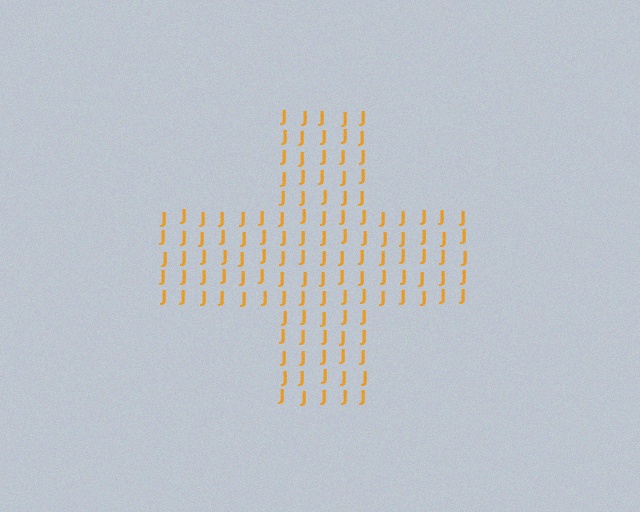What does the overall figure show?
The overall figure shows a cross.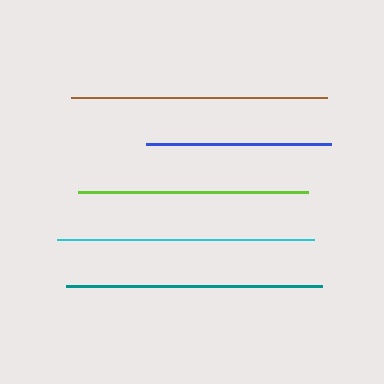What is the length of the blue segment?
The blue segment is approximately 185 pixels long.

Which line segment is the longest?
The cyan line is the longest at approximately 257 pixels.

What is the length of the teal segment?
The teal segment is approximately 256 pixels long.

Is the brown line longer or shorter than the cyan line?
The cyan line is longer than the brown line.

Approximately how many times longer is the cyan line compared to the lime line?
The cyan line is approximately 1.1 times the length of the lime line.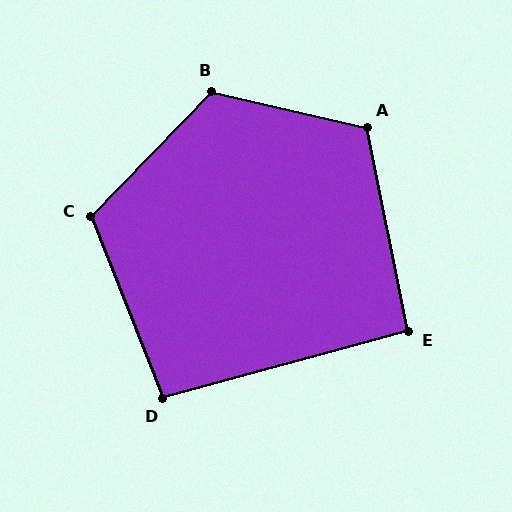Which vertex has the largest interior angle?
B, at approximately 121 degrees.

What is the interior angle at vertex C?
Approximately 114 degrees (obtuse).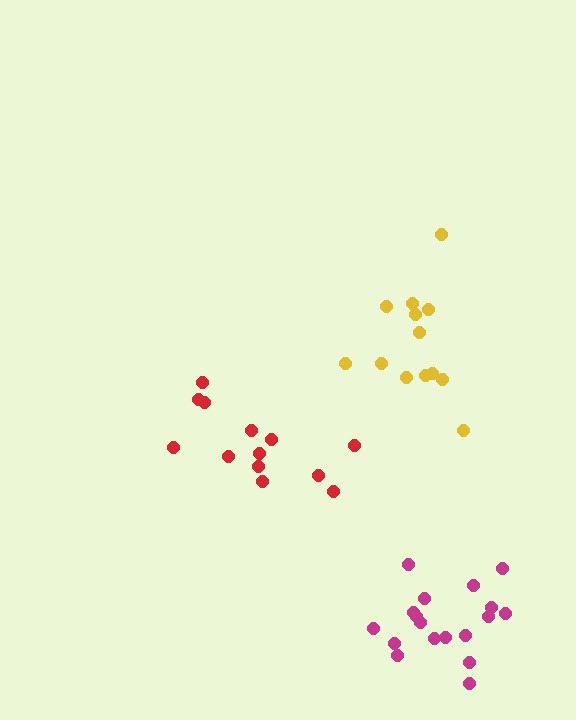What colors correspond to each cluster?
The clusters are colored: magenta, yellow, red.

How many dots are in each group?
Group 1: 18 dots, Group 2: 13 dots, Group 3: 13 dots (44 total).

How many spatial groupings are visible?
There are 3 spatial groupings.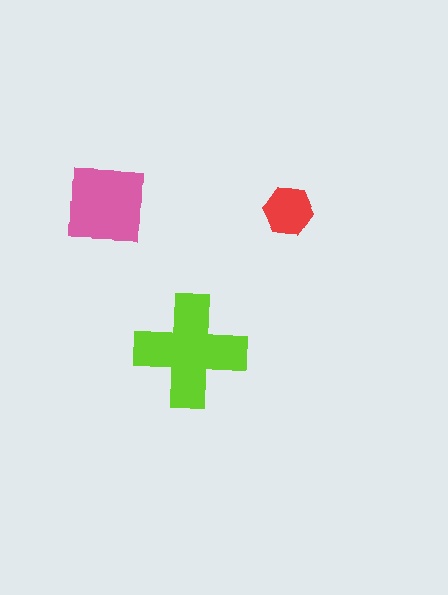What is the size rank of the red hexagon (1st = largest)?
3rd.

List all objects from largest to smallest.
The lime cross, the pink square, the red hexagon.